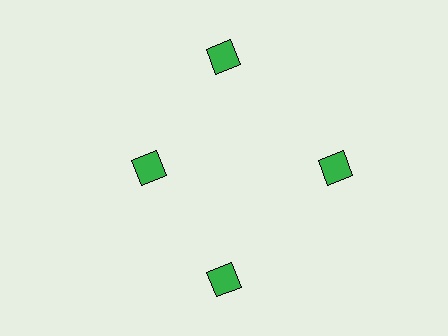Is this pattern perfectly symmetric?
No. The 4 green squares are arranged in a ring, but one element near the 9 o'clock position is pulled inward toward the center, breaking the 4-fold rotational symmetry.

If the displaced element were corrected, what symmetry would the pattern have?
It would have 4-fold rotational symmetry — the pattern would map onto itself every 90 degrees.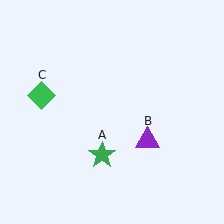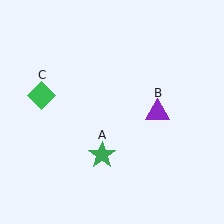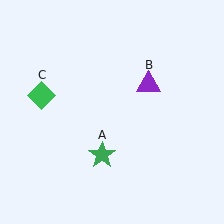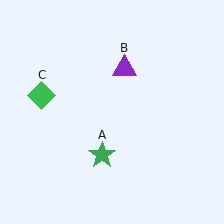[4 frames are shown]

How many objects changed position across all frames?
1 object changed position: purple triangle (object B).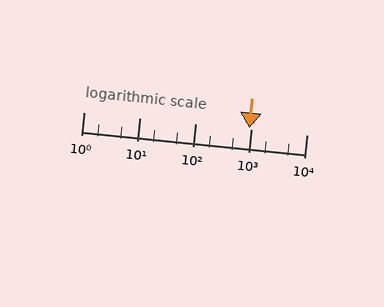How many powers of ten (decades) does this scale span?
The scale spans 4 decades, from 1 to 10000.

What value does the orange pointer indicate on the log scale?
The pointer indicates approximately 940.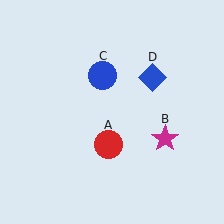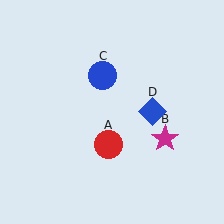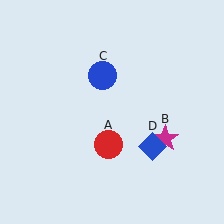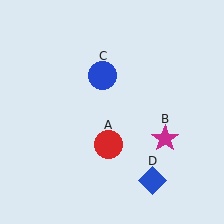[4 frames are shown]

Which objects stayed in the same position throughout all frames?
Red circle (object A) and magenta star (object B) and blue circle (object C) remained stationary.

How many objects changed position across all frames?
1 object changed position: blue diamond (object D).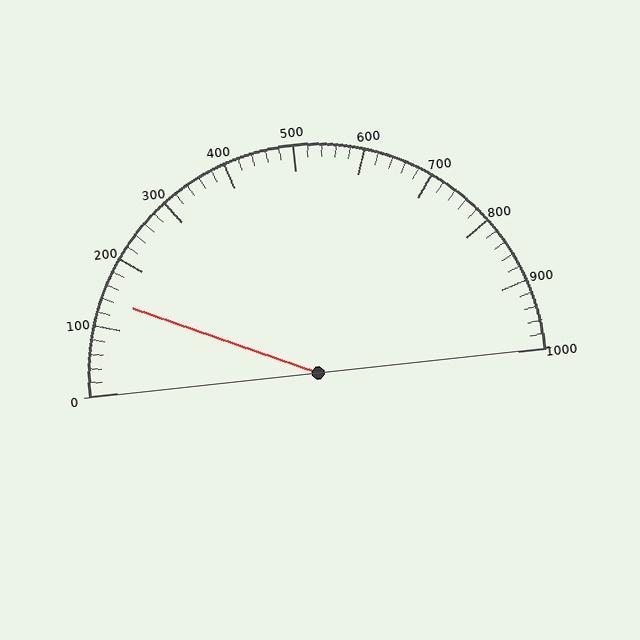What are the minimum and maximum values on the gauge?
The gauge ranges from 0 to 1000.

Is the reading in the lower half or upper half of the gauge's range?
The reading is in the lower half of the range (0 to 1000).